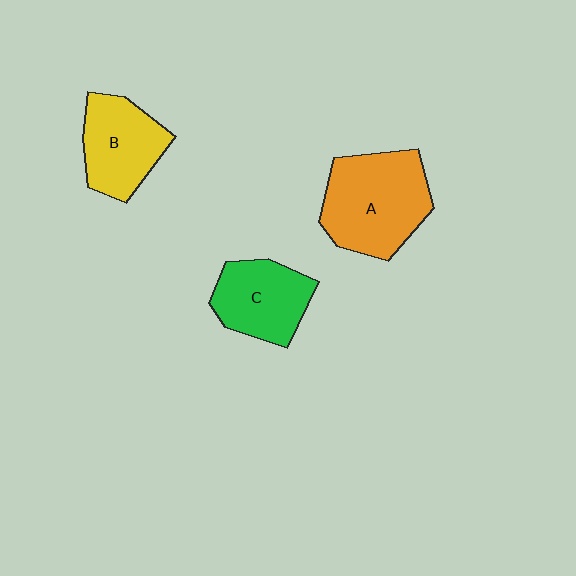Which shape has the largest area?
Shape A (orange).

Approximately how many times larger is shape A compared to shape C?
Approximately 1.4 times.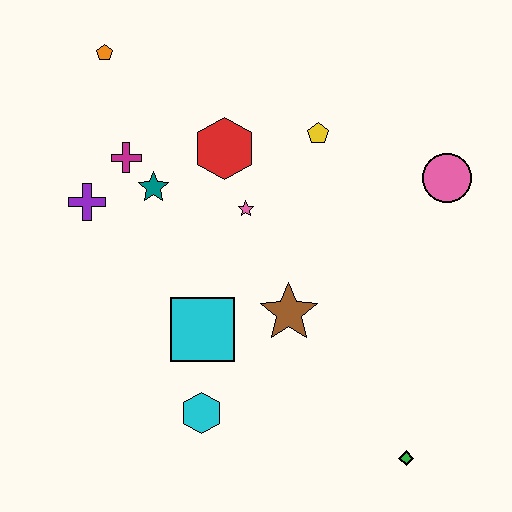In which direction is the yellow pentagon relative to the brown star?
The yellow pentagon is above the brown star.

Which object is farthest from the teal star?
The green diamond is farthest from the teal star.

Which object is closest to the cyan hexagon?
The cyan square is closest to the cyan hexagon.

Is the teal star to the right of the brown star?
No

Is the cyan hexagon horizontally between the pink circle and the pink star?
No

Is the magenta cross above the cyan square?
Yes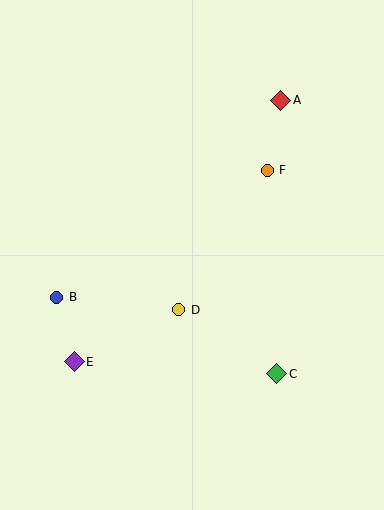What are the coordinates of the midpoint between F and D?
The midpoint between F and D is at (223, 240).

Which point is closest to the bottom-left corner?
Point E is closest to the bottom-left corner.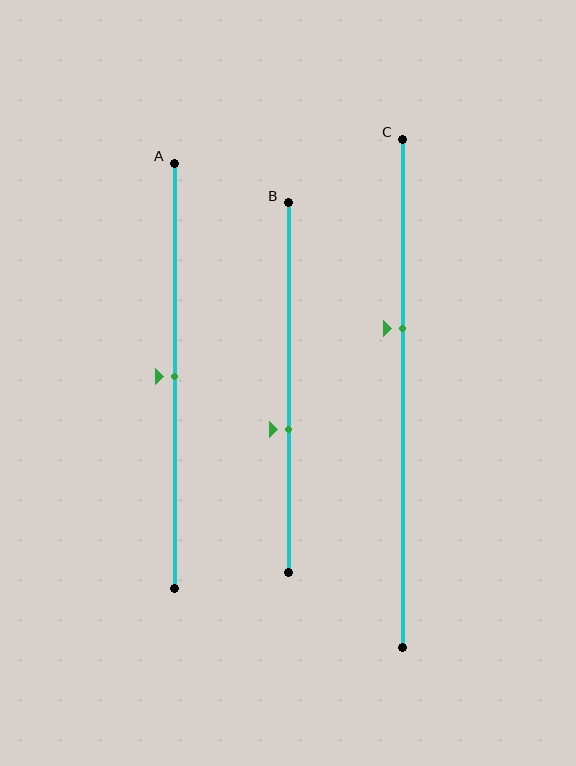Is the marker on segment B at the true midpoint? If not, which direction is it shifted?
No, the marker on segment B is shifted downward by about 11% of the segment length.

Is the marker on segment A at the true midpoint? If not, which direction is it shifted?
Yes, the marker on segment A is at the true midpoint.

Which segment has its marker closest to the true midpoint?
Segment A has its marker closest to the true midpoint.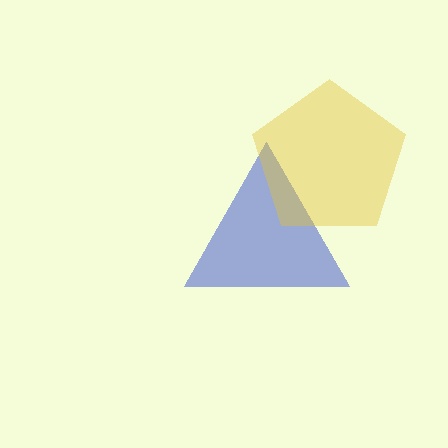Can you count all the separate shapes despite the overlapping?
Yes, there are 2 separate shapes.